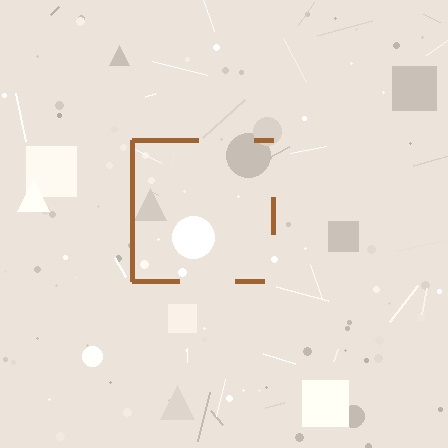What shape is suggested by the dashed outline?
The dashed outline suggests a square.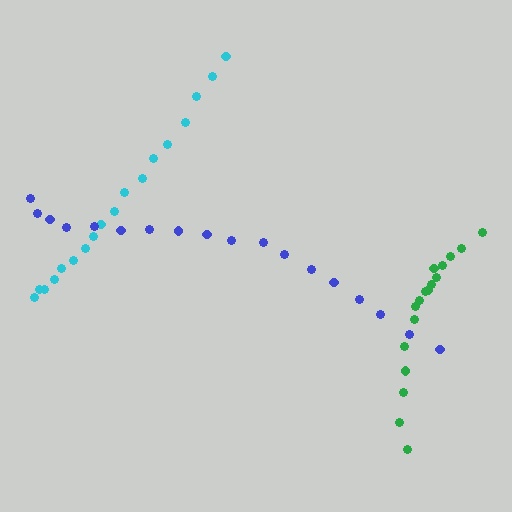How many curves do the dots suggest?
There are 3 distinct paths.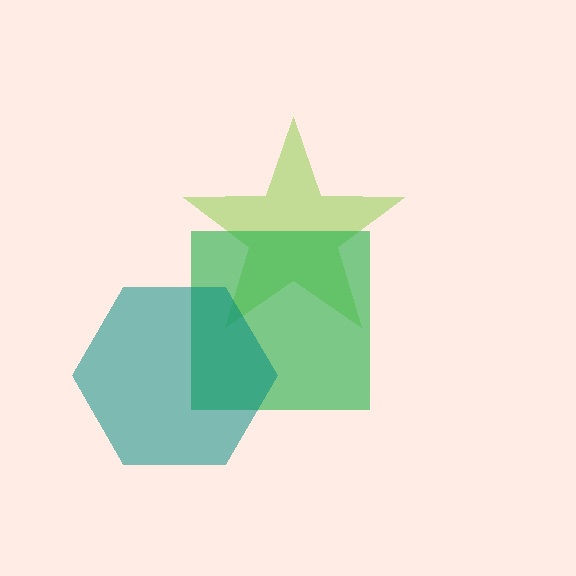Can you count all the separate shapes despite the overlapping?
Yes, there are 3 separate shapes.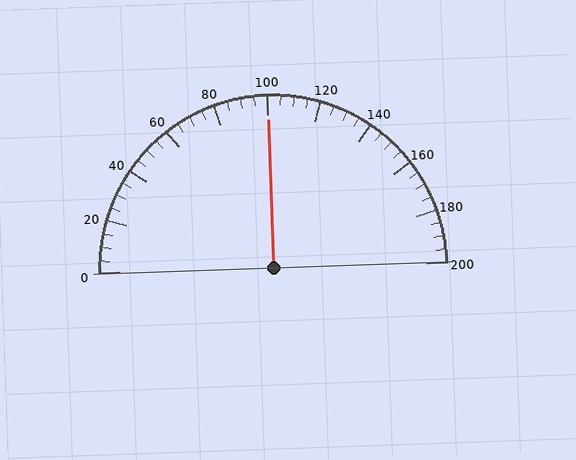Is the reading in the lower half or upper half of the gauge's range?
The reading is in the upper half of the range (0 to 200).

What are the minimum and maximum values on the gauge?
The gauge ranges from 0 to 200.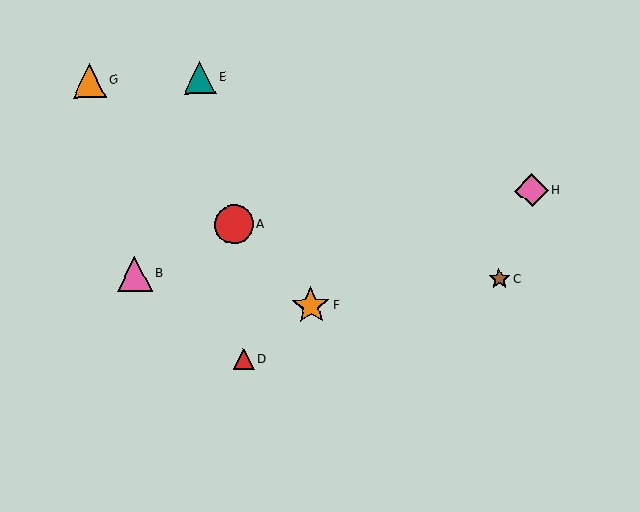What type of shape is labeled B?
Shape B is a pink triangle.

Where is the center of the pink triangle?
The center of the pink triangle is at (135, 274).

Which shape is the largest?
The red circle (labeled A) is the largest.